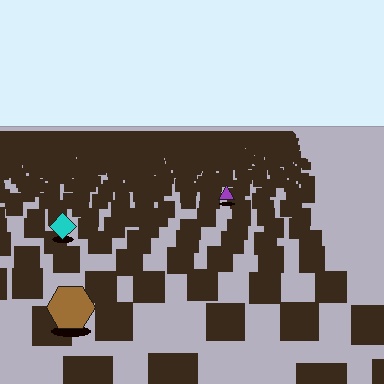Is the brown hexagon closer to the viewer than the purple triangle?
Yes. The brown hexagon is closer — you can tell from the texture gradient: the ground texture is coarser near it.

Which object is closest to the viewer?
The brown hexagon is closest. The texture marks near it are larger and more spread out.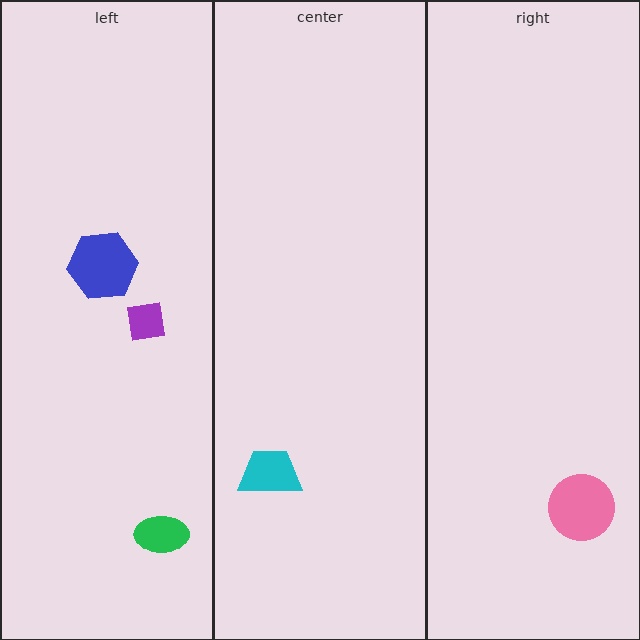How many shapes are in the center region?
1.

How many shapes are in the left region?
3.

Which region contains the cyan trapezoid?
The center region.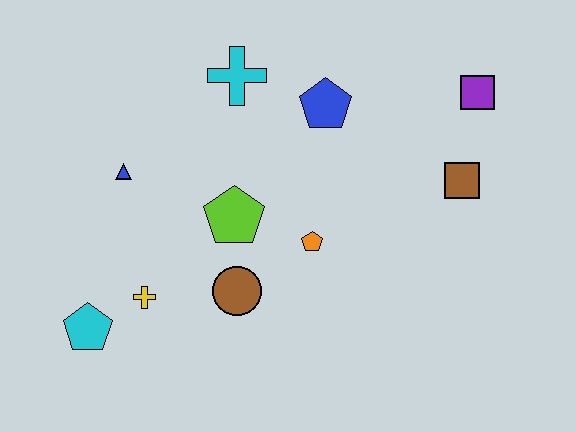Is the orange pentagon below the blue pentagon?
Yes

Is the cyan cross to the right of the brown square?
No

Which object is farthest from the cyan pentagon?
The purple square is farthest from the cyan pentagon.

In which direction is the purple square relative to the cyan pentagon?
The purple square is to the right of the cyan pentagon.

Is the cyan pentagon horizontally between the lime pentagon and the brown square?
No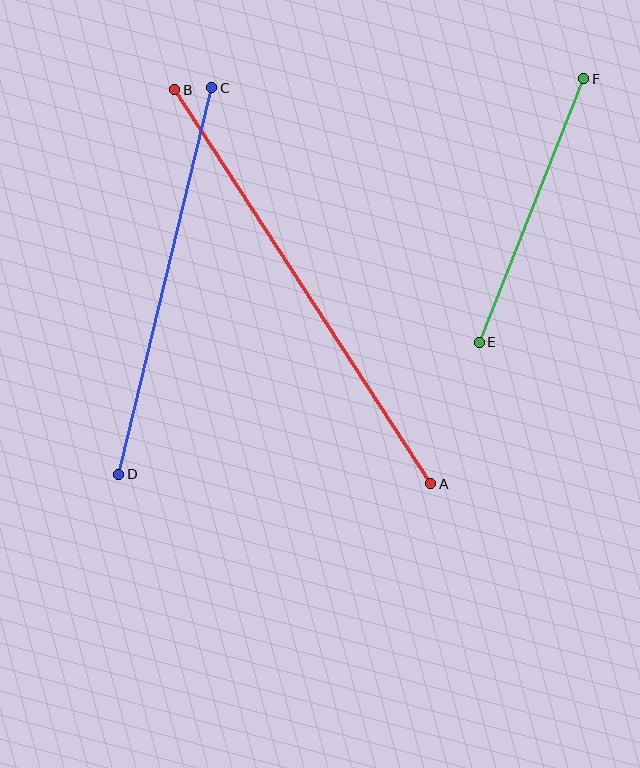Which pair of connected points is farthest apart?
Points A and B are farthest apart.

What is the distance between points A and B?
The distance is approximately 470 pixels.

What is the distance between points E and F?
The distance is approximately 283 pixels.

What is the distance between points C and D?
The distance is approximately 398 pixels.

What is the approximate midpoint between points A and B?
The midpoint is at approximately (303, 287) pixels.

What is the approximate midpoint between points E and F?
The midpoint is at approximately (531, 211) pixels.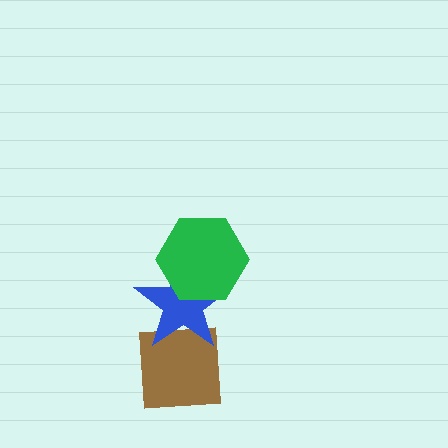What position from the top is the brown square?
The brown square is 3rd from the top.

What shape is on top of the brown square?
The blue star is on top of the brown square.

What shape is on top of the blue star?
The green hexagon is on top of the blue star.